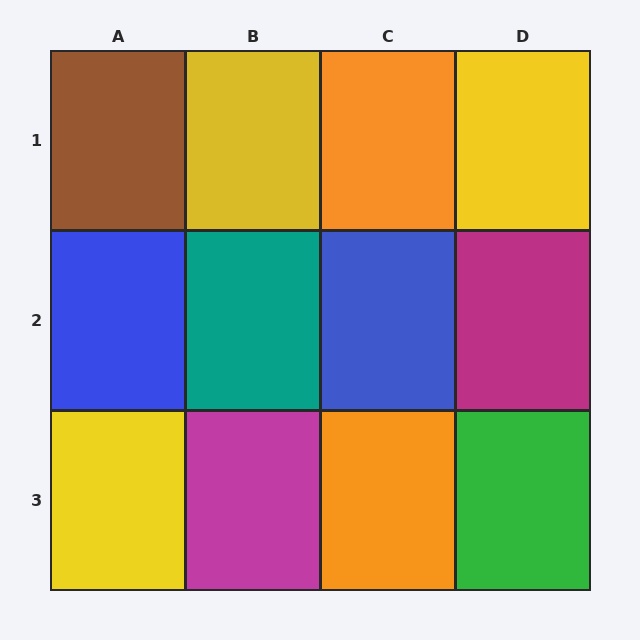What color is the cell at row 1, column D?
Yellow.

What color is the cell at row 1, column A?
Brown.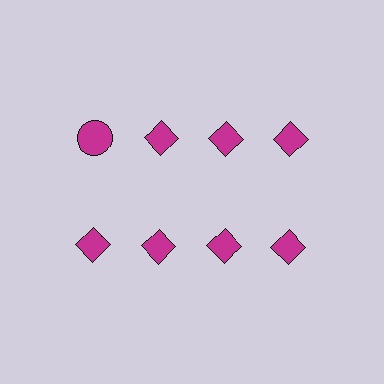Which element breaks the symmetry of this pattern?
The magenta circle in the top row, leftmost column breaks the symmetry. All other shapes are magenta diamonds.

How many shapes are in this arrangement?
There are 8 shapes arranged in a grid pattern.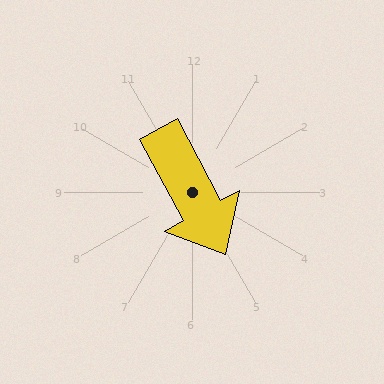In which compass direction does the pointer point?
Southeast.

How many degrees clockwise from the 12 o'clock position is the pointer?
Approximately 152 degrees.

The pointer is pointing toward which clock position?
Roughly 5 o'clock.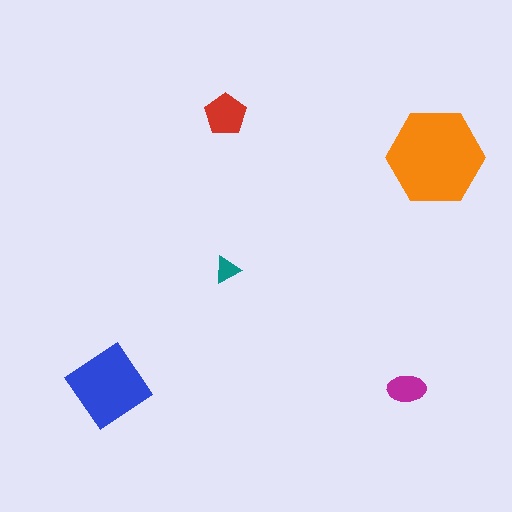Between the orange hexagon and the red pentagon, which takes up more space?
The orange hexagon.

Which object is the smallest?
The teal triangle.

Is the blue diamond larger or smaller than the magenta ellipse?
Larger.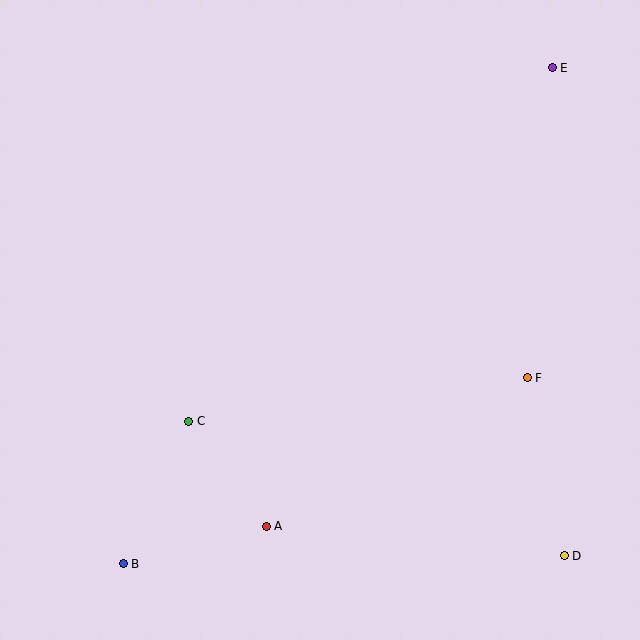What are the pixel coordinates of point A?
Point A is at (266, 526).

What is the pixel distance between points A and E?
The distance between A and E is 541 pixels.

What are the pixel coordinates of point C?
Point C is at (189, 421).